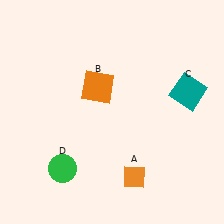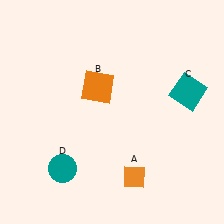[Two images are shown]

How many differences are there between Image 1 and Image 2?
There is 1 difference between the two images.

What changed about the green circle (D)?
In Image 1, D is green. In Image 2, it changed to teal.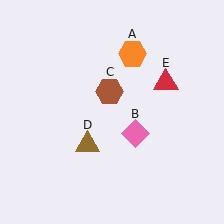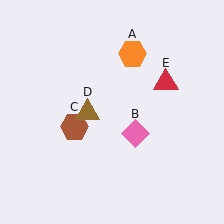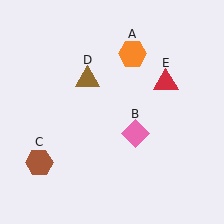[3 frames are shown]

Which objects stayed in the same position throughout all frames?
Orange hexagon (object A) and pink diamond (object B) and red triangle (object E) remained stationary.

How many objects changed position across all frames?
2 objects changed position: brown hexagon (object C), brown triangle (object D).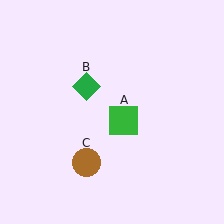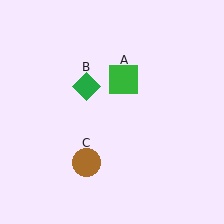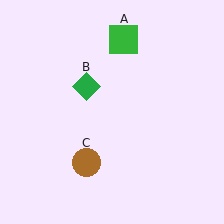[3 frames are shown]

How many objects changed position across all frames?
1 object changed position: green square (object A).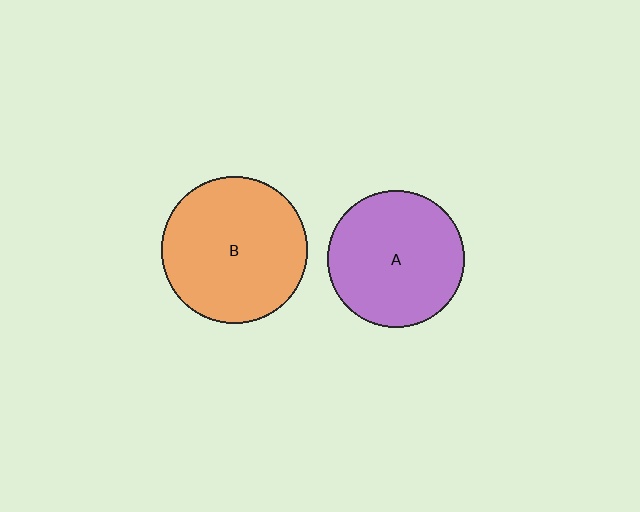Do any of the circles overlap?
No, none of the circles overlap.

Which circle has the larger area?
Circle B (orange).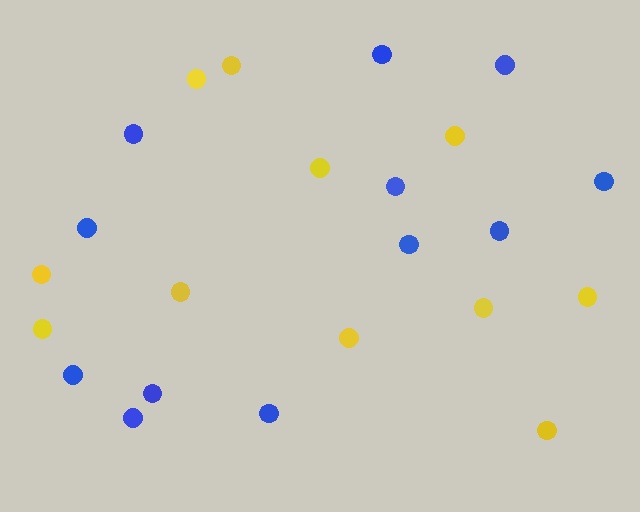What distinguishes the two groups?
There are 2 groups: one group of blue circles (12) and one group of yellow circles (11).